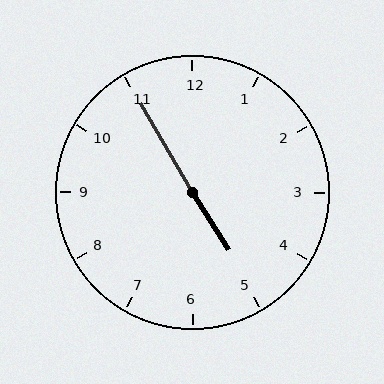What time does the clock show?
4:55.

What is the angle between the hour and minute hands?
Approximately 178 degrees.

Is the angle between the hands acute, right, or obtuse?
It is obtuse.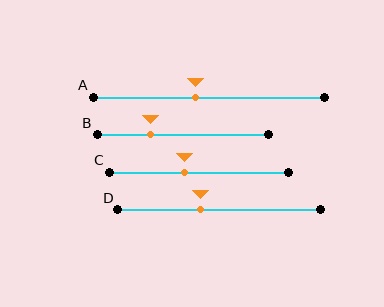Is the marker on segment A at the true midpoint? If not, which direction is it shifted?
No, the marker on segment A is shifted to the left by about 6% of the segment length.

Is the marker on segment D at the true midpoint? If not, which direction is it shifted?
No, the marker on segment D is shifted to the left by about 9% of the segment length.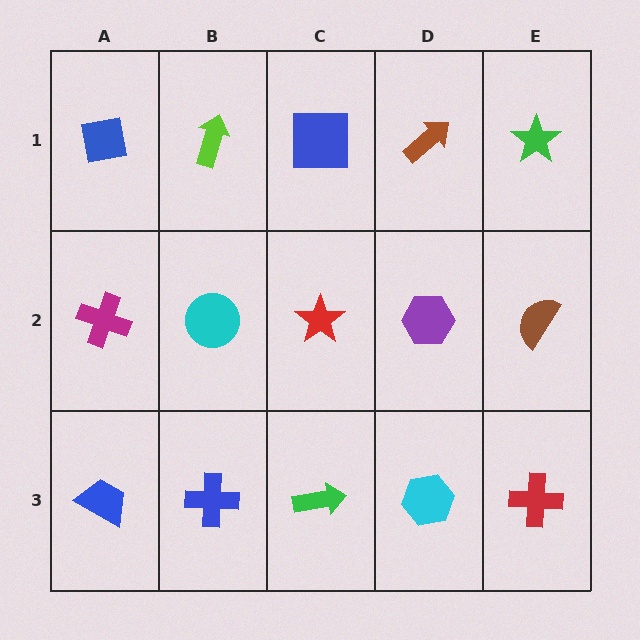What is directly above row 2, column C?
A blue square.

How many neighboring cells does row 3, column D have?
3.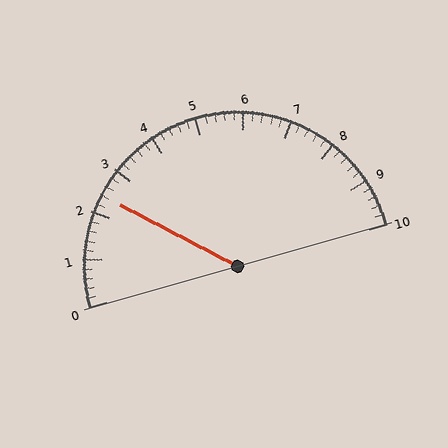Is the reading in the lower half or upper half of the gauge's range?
The reading is in the lower half of the range (0 to 10).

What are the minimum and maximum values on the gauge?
The gauge ranges from 0 to 10.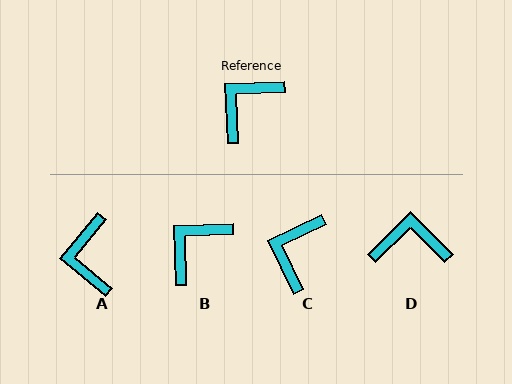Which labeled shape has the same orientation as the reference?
B.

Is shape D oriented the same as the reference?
No, it is off by about 48 degrees.